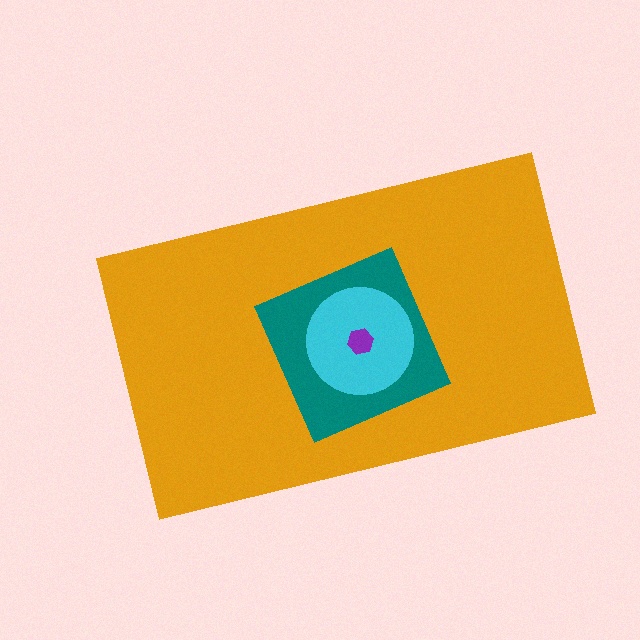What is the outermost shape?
The orange rectangle.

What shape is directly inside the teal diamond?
The cyan circle.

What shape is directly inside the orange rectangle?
The teal diamond.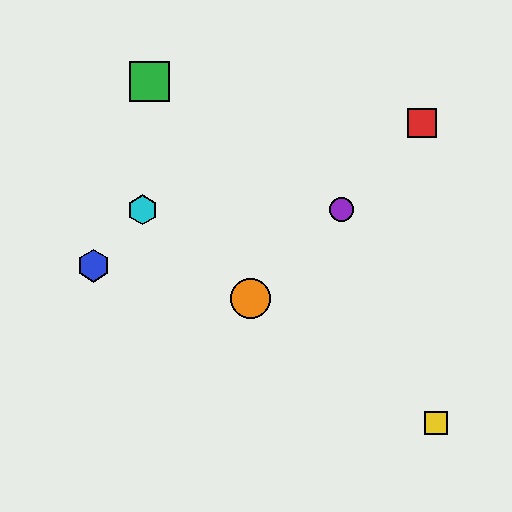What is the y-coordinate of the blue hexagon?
The blue hexagon is at y≈266.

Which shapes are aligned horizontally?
The purple circle, the cyan hexagon are aligned horizontally.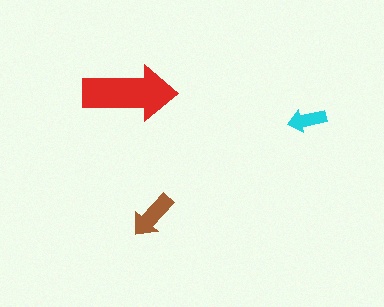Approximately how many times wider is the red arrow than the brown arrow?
About 2 times wider.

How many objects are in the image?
There are 3 objects in the image.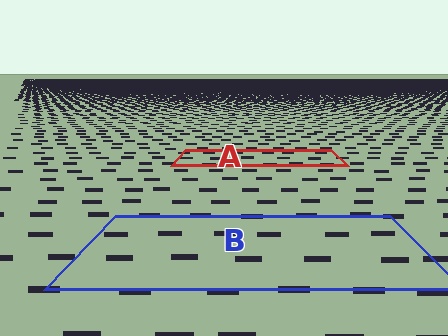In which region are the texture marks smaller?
The texture marks are smaller in region A, because it is farther away.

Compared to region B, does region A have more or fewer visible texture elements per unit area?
Region A has more texture elements per unit area — they are packed more densely because it is farther away.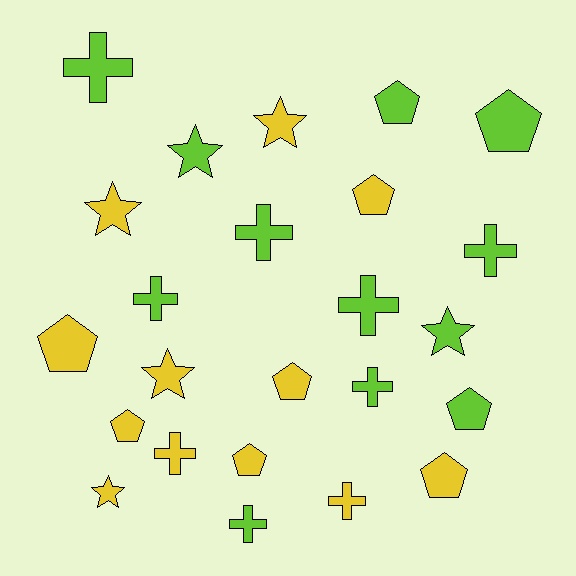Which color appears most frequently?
Lime, with 12 objects.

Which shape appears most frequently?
Cross, with 9 objects.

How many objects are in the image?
There are 24 objects.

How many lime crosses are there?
There are 7 lime crosses.